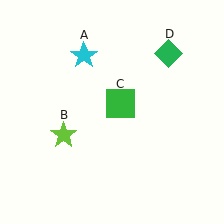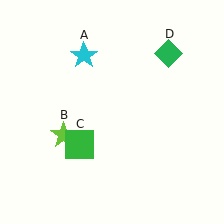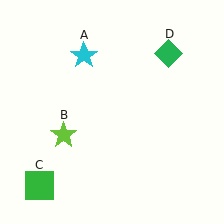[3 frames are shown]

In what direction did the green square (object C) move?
The green square (object C) moved down and to the left.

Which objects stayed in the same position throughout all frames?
Cyan star (object A) and lime star (object B) and green diamond (object D) remained stationary.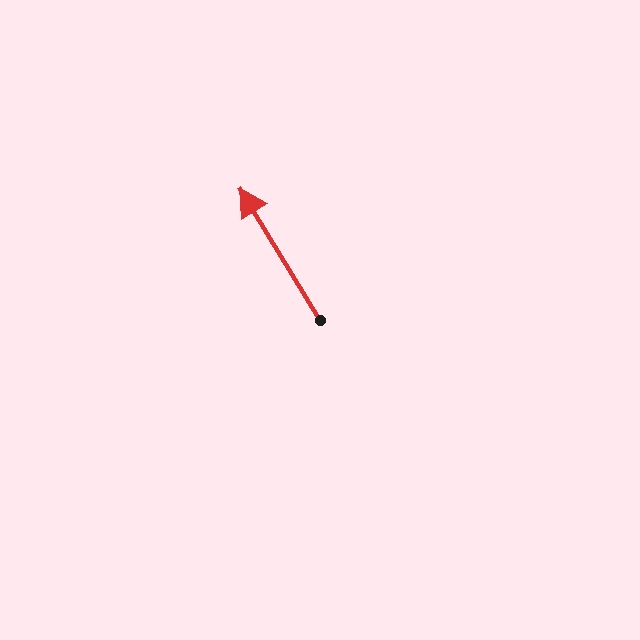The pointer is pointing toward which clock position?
Roughly 11 o'clock.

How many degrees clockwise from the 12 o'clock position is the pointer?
Approximately 329 degrees.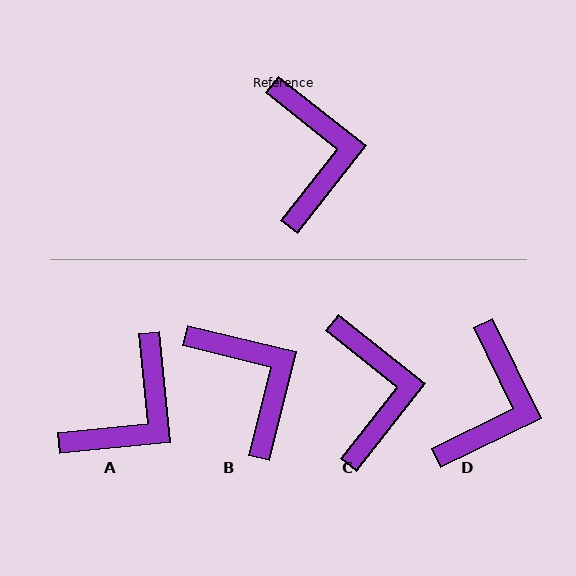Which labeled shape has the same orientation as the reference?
C.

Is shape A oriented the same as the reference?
No, it is off by about 46 degrees.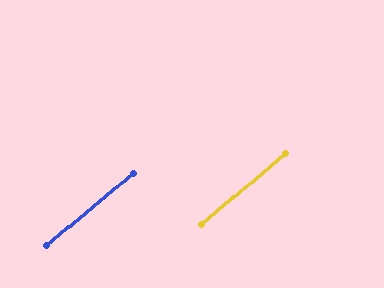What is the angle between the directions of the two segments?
Approximately 1 degree.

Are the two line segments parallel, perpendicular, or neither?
Parallel — their directions differ by only 0.6°.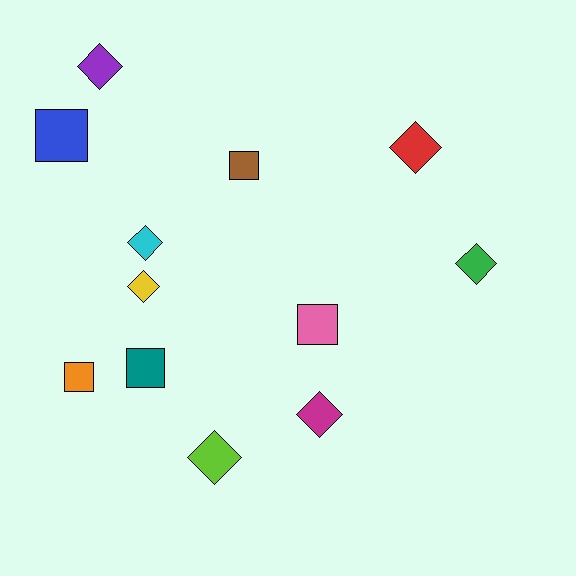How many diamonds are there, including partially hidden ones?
There are 7 diamonds.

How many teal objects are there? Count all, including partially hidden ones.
There is 1 teal object.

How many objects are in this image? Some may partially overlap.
There are 12 objects.